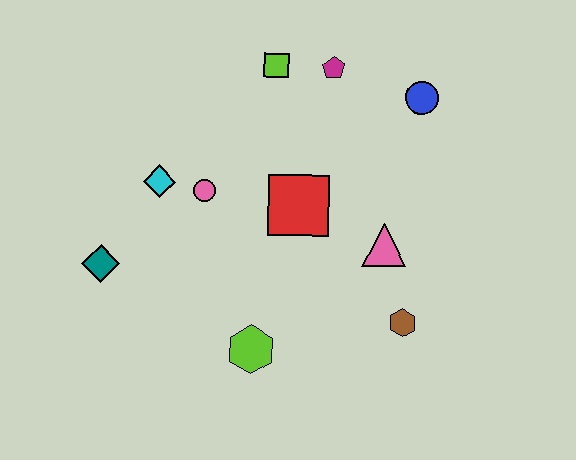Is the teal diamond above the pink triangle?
No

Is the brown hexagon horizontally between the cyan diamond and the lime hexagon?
No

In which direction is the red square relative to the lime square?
The red square is below the lime square.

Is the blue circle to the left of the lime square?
No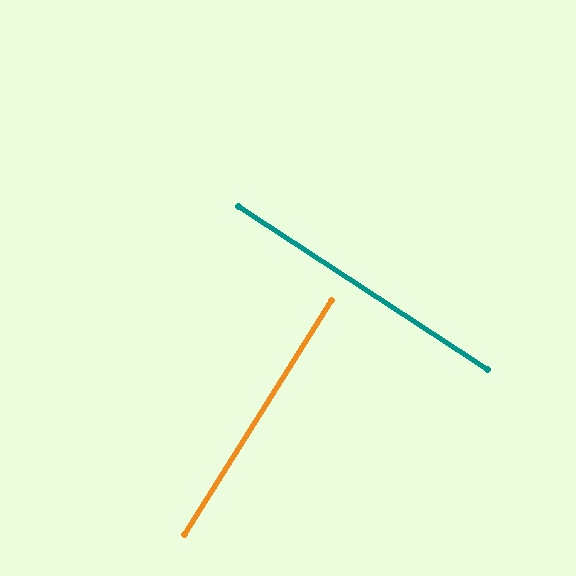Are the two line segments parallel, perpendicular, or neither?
Perpendicular — they meet at approximately 89°.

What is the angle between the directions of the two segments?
Approximately 89 degrees.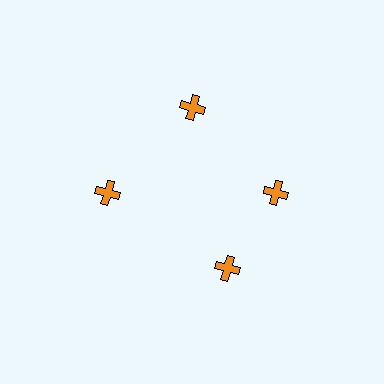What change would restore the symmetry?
The symmetry would be restored by rotating it back into even spacing with its neighbors so that all 4 crosses sit at equal angles and equal distance from the center.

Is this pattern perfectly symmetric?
No. The 4 orange crosses are arranged in a ring, but one element near the 6 o'clock position is rotated out of alignment along the ring, breaking the 4-fold rotational symmetry.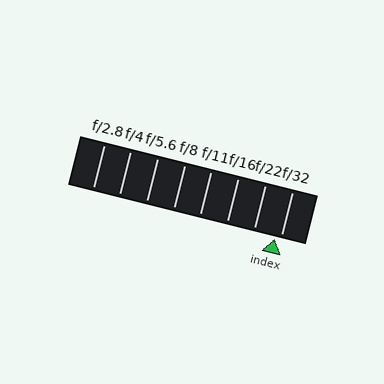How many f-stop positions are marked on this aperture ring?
There are 8 f-stop positions marked.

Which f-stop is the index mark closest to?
The index mark is closest to f/32.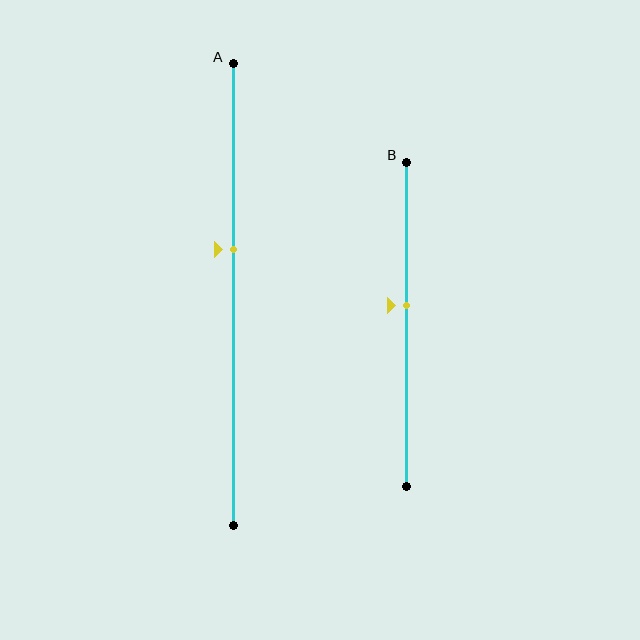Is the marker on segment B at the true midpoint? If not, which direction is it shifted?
No, the marker on segment B is shifted upward by about 6% of the segment length.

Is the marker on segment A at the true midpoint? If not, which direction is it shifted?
No, the marker on segment A is shifted upward by about 10% of the segment length.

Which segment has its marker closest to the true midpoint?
Segment B has its marker closest to the true midpoint.